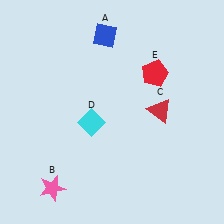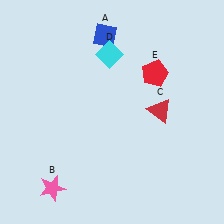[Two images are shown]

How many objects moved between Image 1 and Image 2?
1 object moved between the two images.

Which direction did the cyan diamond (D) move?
The cyan diamond (D) moved up.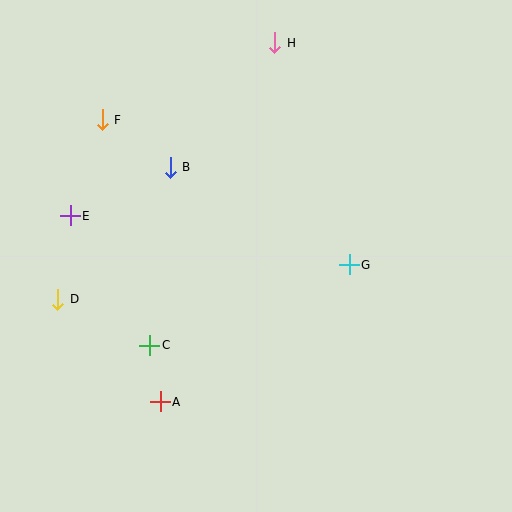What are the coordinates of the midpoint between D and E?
The midpoint between D and E is at (64, 258).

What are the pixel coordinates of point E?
Point E is at (70, 216).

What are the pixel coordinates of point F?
Point F is at (102, 120).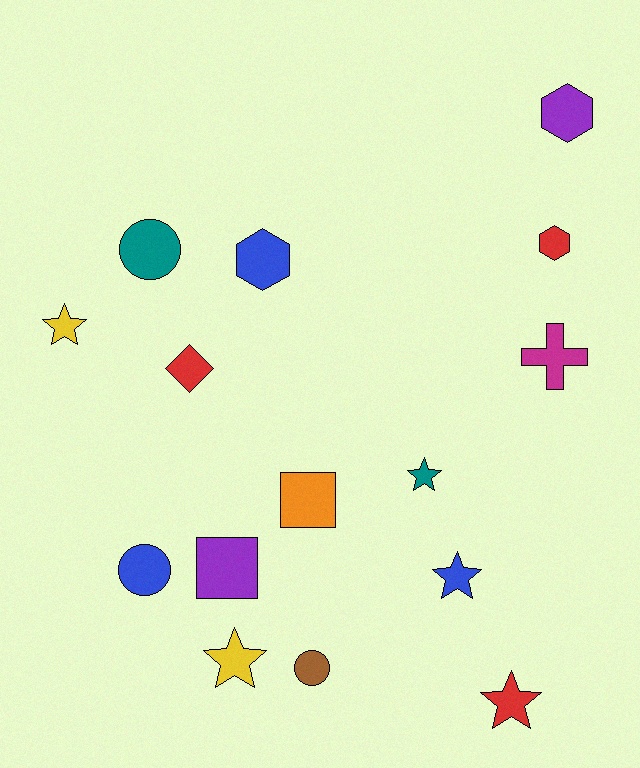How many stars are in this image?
There are 5 stars.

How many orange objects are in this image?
There is 1 orange object.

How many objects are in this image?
There are 15 objects.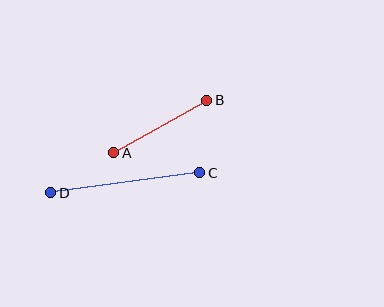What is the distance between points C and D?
The distance is approximately 150 pixels.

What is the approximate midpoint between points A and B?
The midpoint is at approximately (160, 127) pixels.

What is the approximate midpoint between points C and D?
The midpoint is at approximately (125, 183) pixels.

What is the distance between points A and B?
The distance is approximately 107 pixels.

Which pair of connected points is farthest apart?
Points C and D are farthest apart.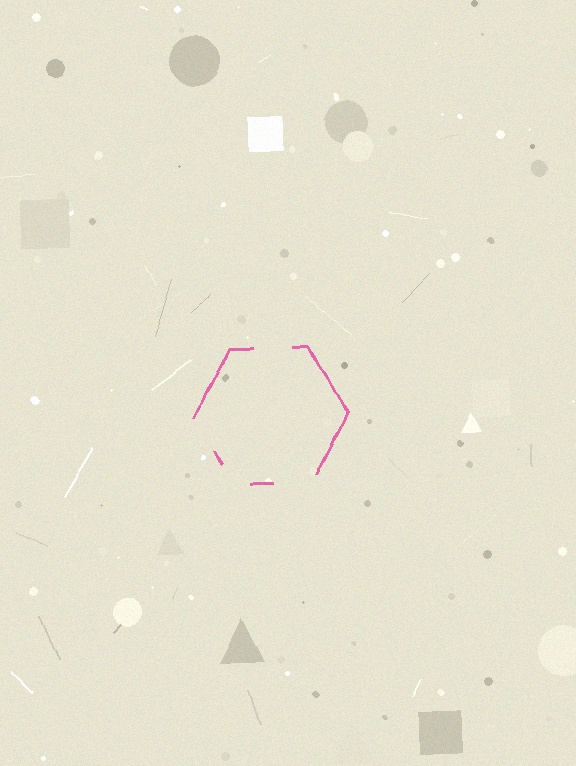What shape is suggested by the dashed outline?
The dashed outline suggests a hexagon.